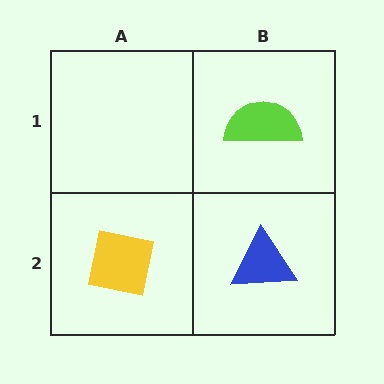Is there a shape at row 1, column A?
No, that cell is empty.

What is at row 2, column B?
A blue triangle.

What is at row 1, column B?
A lime semicircle.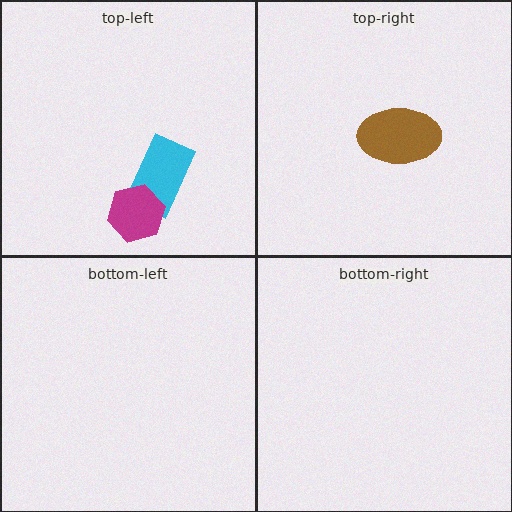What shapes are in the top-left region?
The cyan rectangle, the magenta hexagon.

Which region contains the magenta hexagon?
The top-left region.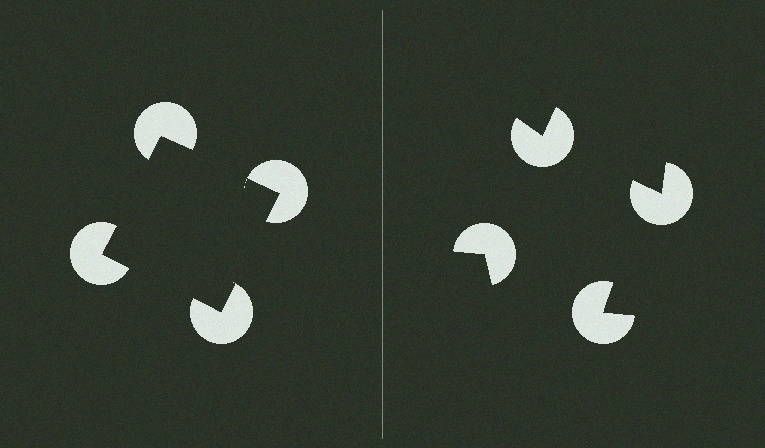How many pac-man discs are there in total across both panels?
8 — 4 on each side.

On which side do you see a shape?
An illusory square appears on the left side. On the right side the wedge cuts are rotated, so no coherent shape forms.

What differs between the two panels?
The pac-man discs are positioned identically on both sides; only the wedge orientations differ. On the left they align to a square; on the right they are misaligned.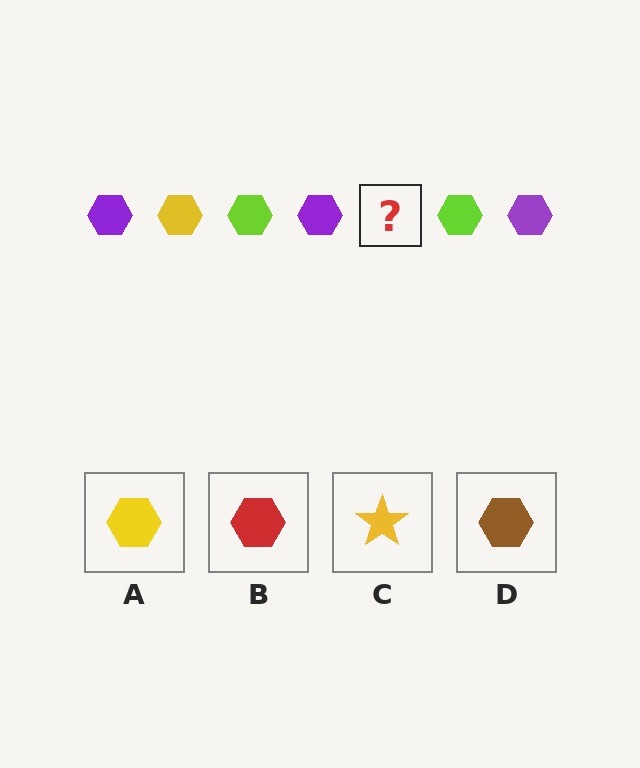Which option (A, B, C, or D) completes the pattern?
A.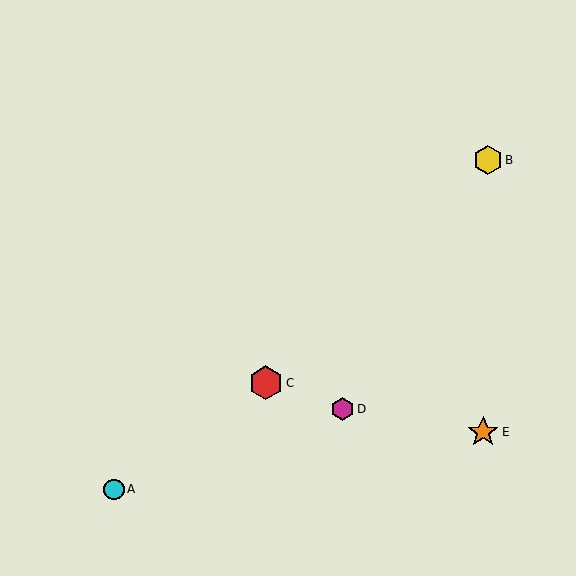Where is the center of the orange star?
The center of the orange star is at (483, 432).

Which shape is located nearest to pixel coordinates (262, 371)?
The red hexagon (labeled C) at (266, 383) is nearest to that location.